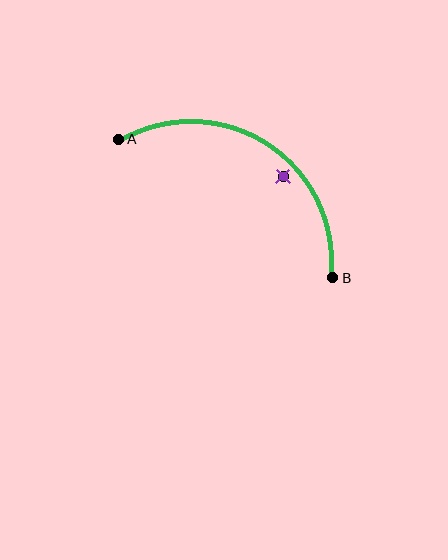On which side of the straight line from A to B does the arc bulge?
The arc bulges above the straight line connecting A and B.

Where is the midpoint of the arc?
The arc midpoint is the point on the curve farthest from the straight line joining A and B. It sits above that line.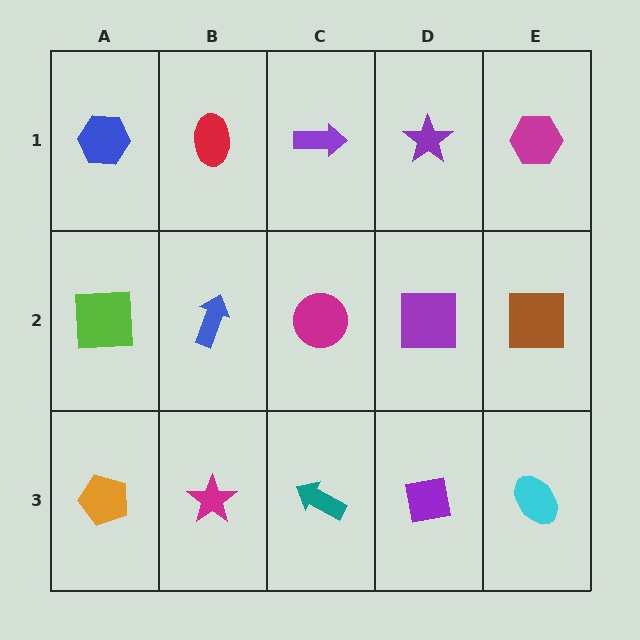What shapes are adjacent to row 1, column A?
A lime square (row 2, column A), a red ellipse (row 1, column B).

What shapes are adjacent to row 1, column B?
A blue arrow (row 2, column B), a blue hexagon (row 1, column A), a purple arrow (row 1, column C).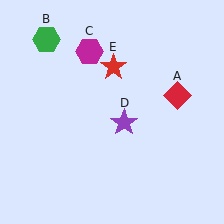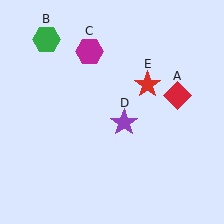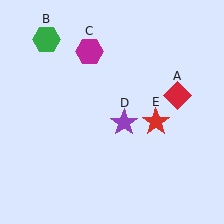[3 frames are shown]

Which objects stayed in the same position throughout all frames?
Red diamond (object A) and green hexagon (object B) and magenta hexagon (object C) and purple star (object D) remained stationary.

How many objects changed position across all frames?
1 object changed position: red star (object E).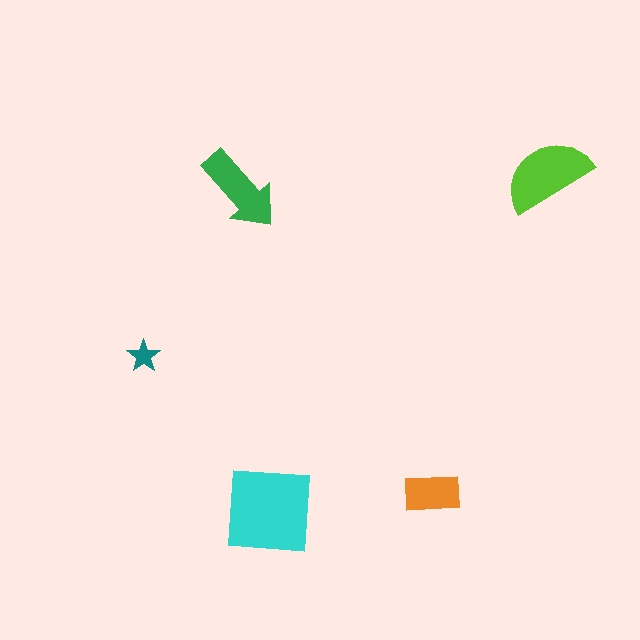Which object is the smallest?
The teal star.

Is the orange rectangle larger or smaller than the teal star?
Larger.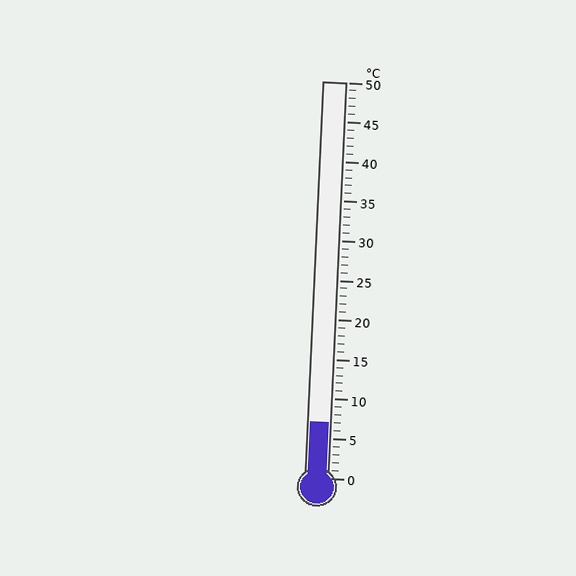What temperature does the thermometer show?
The thermometer shows approximately 7°C.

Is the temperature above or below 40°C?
The temperature is below 40°C.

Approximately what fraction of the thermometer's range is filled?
The thermometer is filled to approximately 15% of its range.